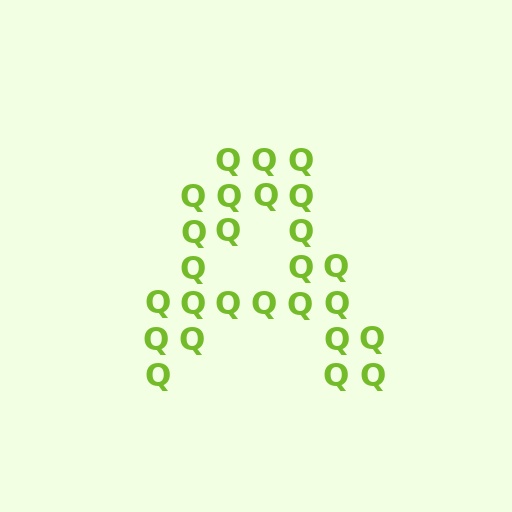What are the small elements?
The small elements are letter Q's.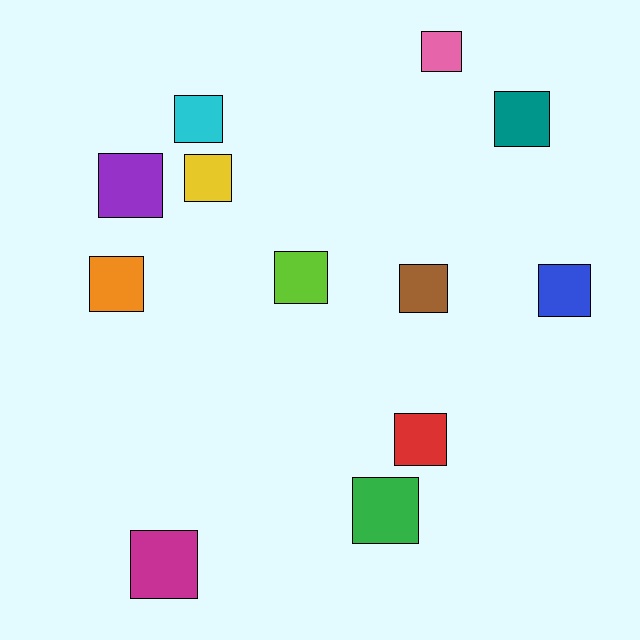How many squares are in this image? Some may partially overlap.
There are 12 squares.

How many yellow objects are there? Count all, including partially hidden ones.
There is 1 yellow object.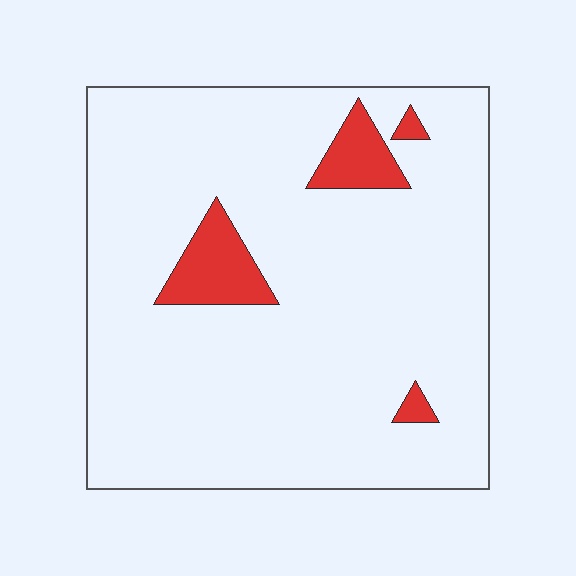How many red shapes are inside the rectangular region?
4.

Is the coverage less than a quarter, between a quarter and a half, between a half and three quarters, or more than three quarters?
Less than a quarter.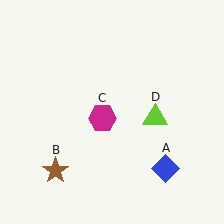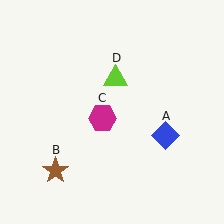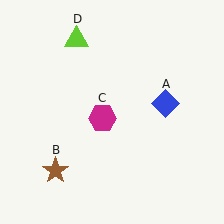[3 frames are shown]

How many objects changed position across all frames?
2 objects changed position: blue diamond (object A), lime triangle (object D).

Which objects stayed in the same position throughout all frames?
Brown star (object B) and magenta hexagon (object C) remained stationary.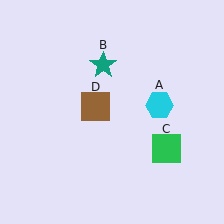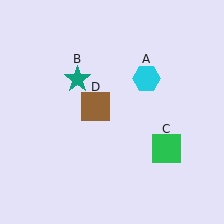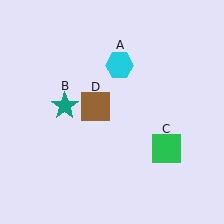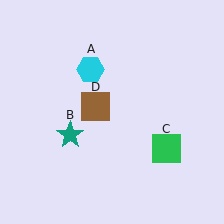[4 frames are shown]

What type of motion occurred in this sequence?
The cyan hexagon (object A), teal star (object B) rotated counterclockwise around the center of the scene.